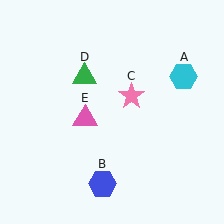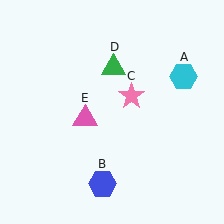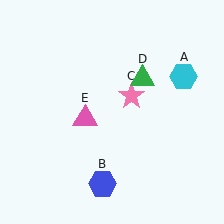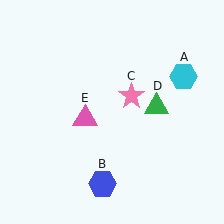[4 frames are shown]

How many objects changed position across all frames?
1 object changed position: green triangle (object D).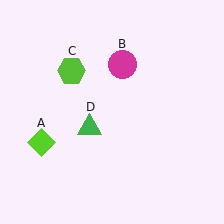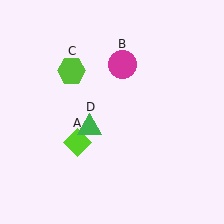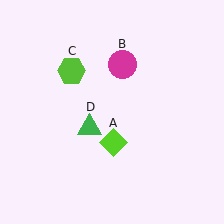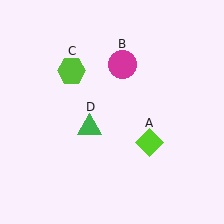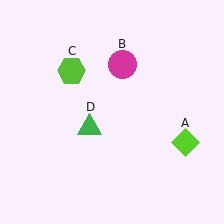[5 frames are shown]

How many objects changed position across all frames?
1 object changed position: lime diamond (object A).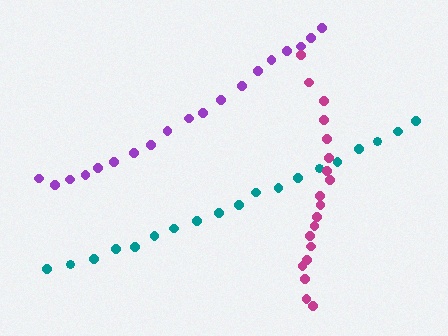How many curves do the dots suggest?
There are 3 distinct paths.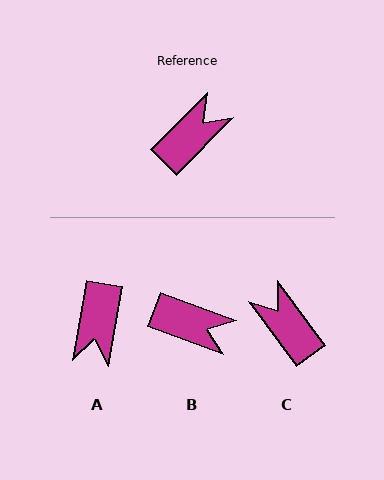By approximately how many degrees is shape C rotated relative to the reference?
Approximately 81 degrees counter-clockwise.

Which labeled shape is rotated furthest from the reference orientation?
A, about 145 degrees away.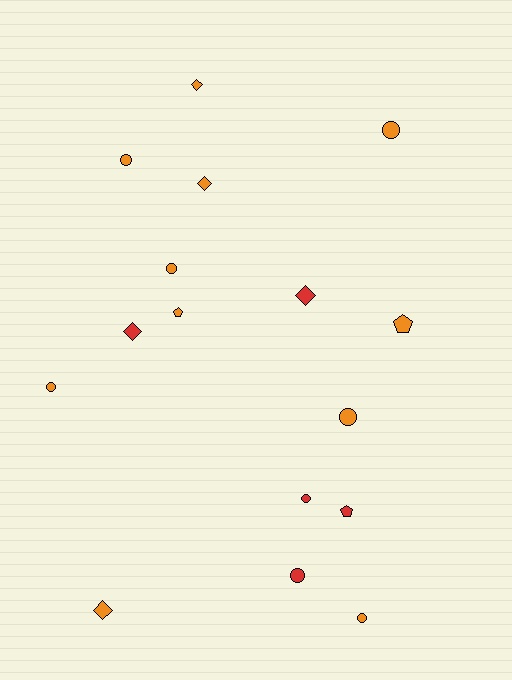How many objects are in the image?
There are 16 objects.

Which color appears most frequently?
Orange, with 11 objects.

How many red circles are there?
There are 2 red circles.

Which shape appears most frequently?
Circle, with 8 objects.